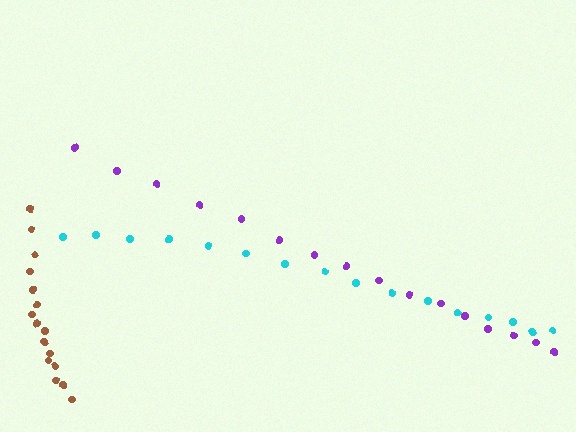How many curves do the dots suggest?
There are 3 distinct paths.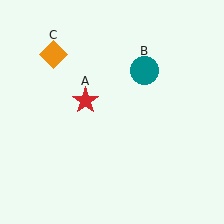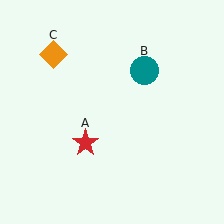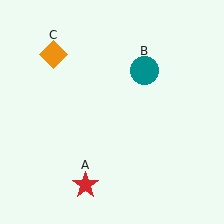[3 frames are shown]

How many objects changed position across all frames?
1 object changed position: red star (object A).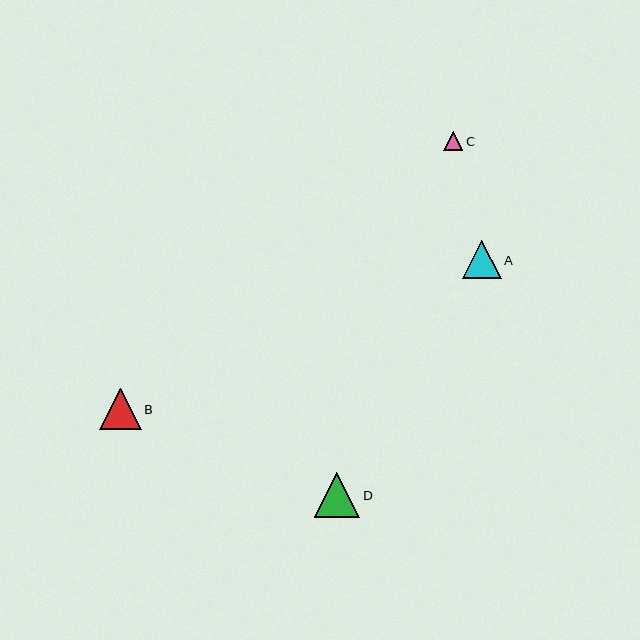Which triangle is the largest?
Triangle D is the largest with a size of approximately 45 pixels.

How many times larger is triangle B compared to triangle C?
Triangle B is approximately 2.2 times the size of triangle C.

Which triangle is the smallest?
Triangle C is the smallest with a size of approximately 19 pixels.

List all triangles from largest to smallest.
From largest to smallest: D, B, A, C.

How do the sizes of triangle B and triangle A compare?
Triangle B and triangle A are approximately the same size.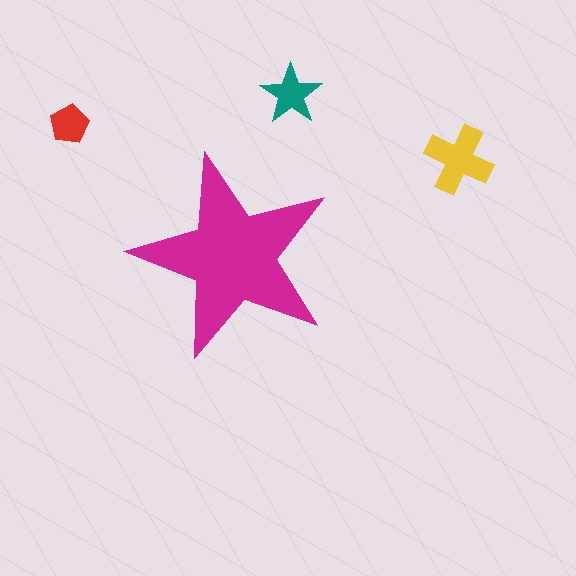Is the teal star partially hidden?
No, the teal star is fully visible.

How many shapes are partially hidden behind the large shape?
0 shapes are partially hidden.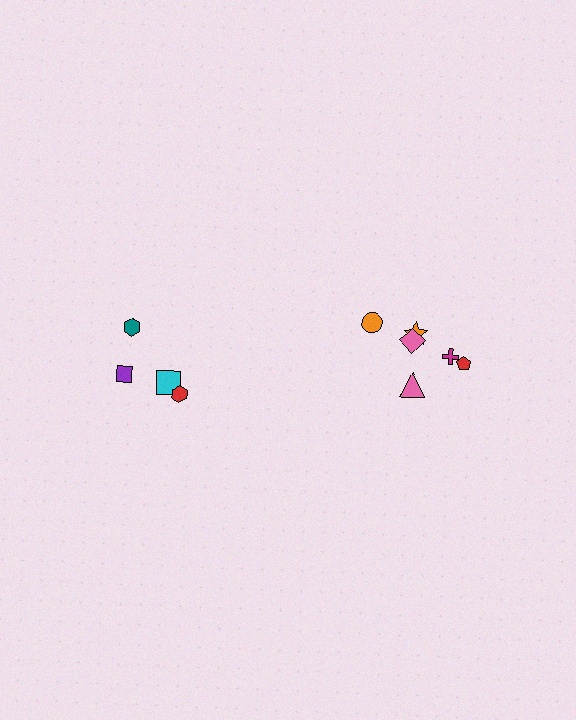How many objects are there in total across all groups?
There are 10 objects.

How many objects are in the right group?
There are 6 objects.